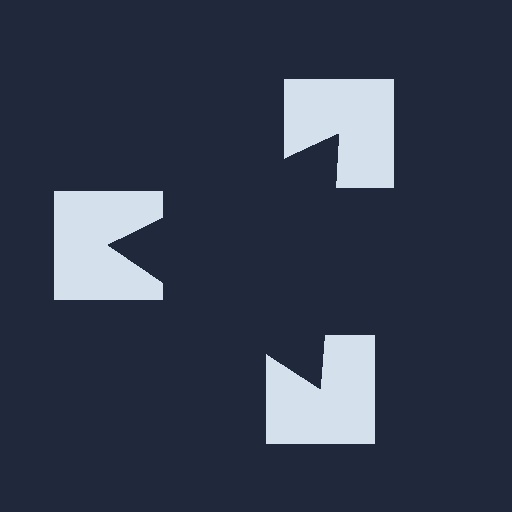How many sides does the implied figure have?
3 sides.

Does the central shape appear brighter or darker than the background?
It typically appears slightly darker than the background, even though no actual brightness change is drawn.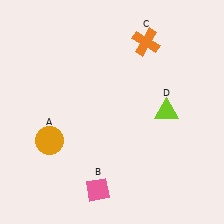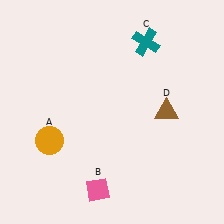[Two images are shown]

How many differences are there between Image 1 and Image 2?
There are 2 differences between the two images.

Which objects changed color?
C changed from orange to teal. D changed from lime to brown.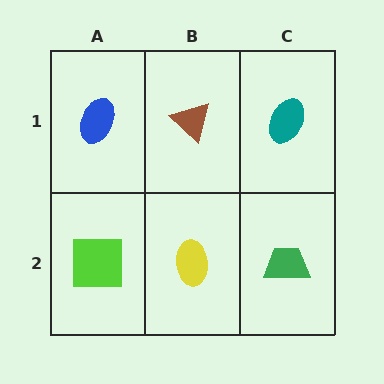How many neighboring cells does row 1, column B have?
3.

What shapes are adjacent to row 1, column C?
A green trapezoid (row 2, column C), a brown triangle (row 1, column B).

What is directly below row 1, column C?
A green trapezoid.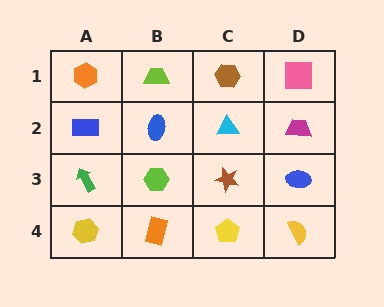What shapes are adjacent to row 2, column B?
A lime trapezoid (row 1, column B), a lime hexagon (row 3, column B), a blue rectangle (row 2, column A), a cyan triangle (row 2, column C).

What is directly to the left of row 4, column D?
A yellow pentagon.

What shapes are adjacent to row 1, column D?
A magenta trapezoid (row 2, column D), a brown hexagon (row 1, column C).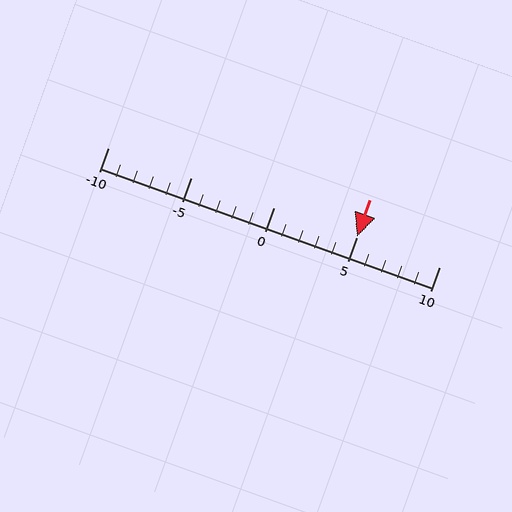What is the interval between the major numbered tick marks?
The major tick marks are spaced 5 units apart.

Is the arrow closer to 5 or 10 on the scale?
The arrow is closer to 5.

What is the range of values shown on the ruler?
The ruler shows values from -10 to 10.